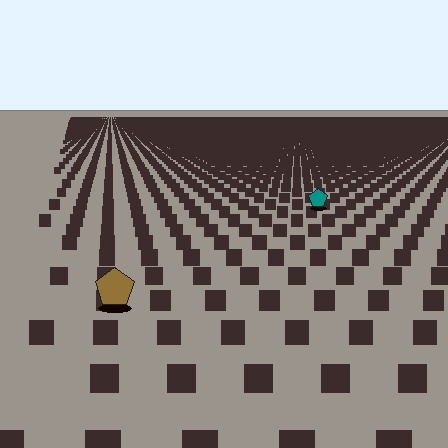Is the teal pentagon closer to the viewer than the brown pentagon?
No. The brown pentagon is closer — you can tell from the texture gradient: the ground texture is coarser near it.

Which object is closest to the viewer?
The brown pentagon is closest. The texture marks near it are larger and more spread out.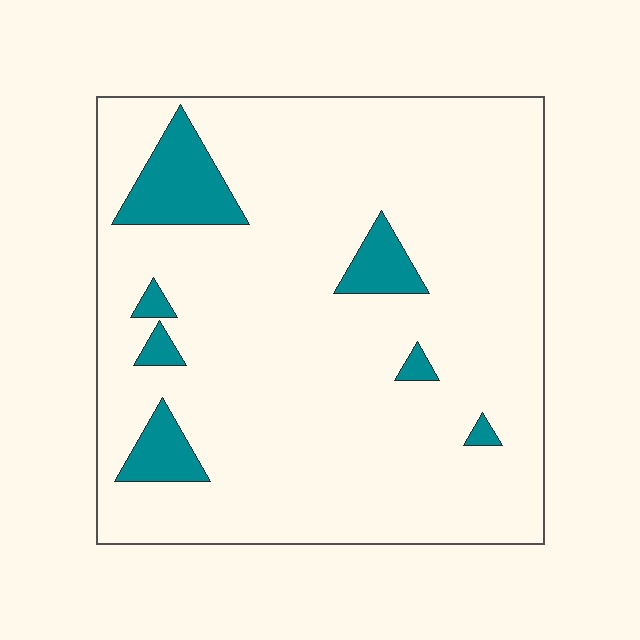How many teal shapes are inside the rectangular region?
7.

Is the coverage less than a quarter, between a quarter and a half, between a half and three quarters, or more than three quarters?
Less than a quarter.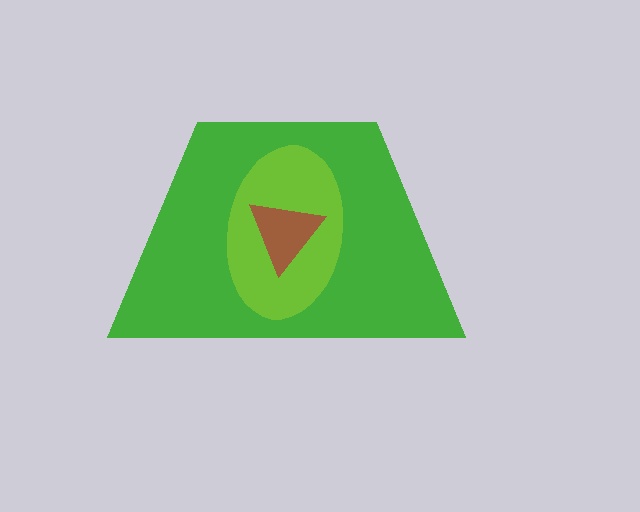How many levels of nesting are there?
3.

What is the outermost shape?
The green trapezoid.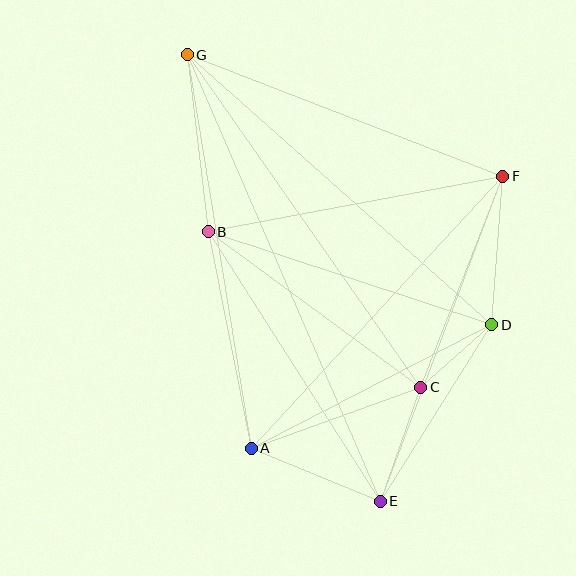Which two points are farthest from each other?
Points E and G are farthest from each other.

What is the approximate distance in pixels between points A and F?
The distance between A and F is approximately 370 pixels.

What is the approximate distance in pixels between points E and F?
The distance between E and F is approximately 348 pixels.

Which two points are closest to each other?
Points C and D are closest to each other.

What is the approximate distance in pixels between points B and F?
The distance between B and F is approximately 300 pixels.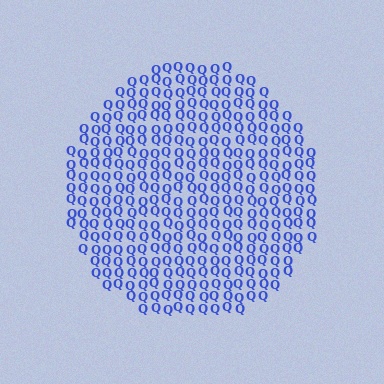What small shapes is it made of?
It is made of small letter Q's.